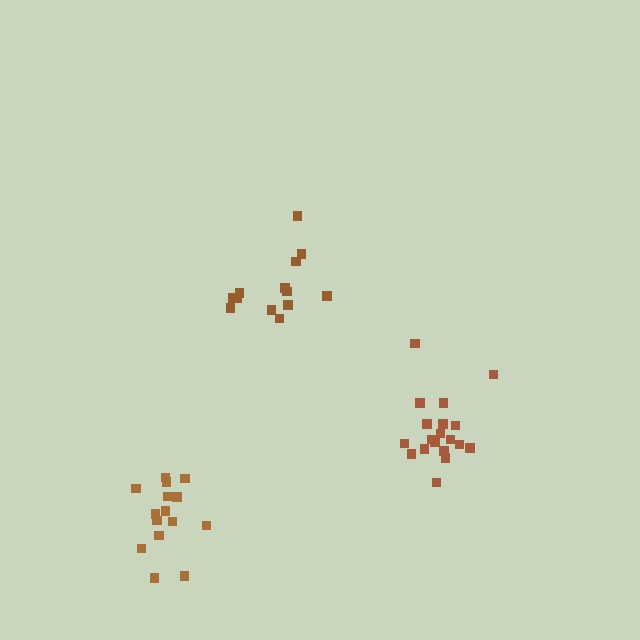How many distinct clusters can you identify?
There are 3 distinct clusters.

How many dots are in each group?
Group 1: 15 dots, Group 2: 19 dots, Group 3: 13 dots (47 total).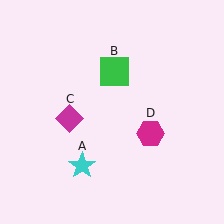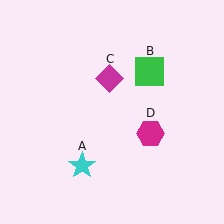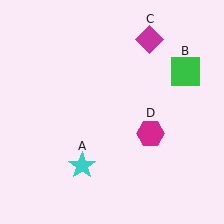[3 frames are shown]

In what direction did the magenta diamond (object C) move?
The magenta diamond (object C) moved up and to the right.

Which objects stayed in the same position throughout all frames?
Cyan star (object A) and magenta hexagon (object D) remained stationary.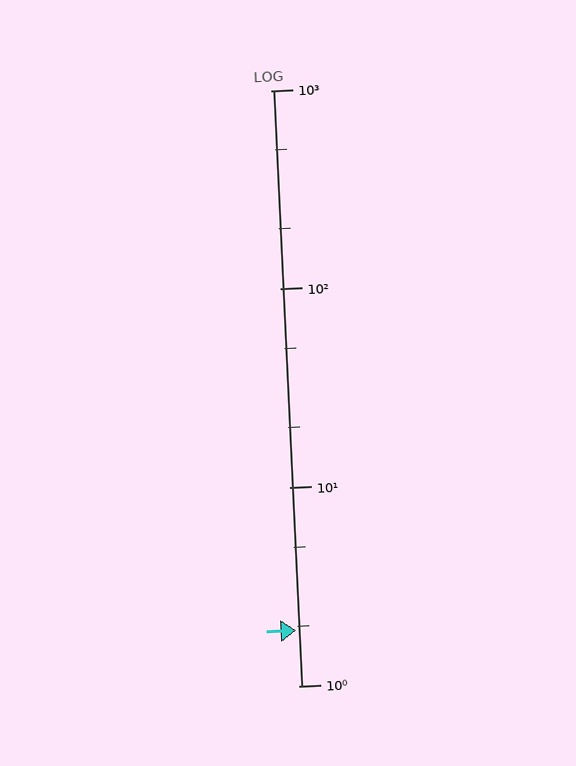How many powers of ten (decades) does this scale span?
The scale spans 3 decades, from 1 to 1000.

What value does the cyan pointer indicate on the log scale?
The pointer indicates approximately 1.9.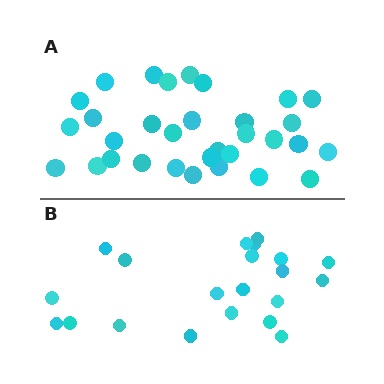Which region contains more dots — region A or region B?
Region A (the top region) has more dots.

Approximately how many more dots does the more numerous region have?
Region A has roughly 12 or so more dots than region B.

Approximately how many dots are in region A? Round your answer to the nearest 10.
About 30 dots. (The exact count is 32, which rounds to 30.)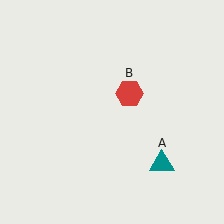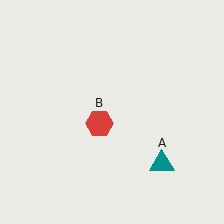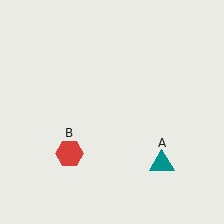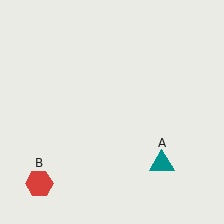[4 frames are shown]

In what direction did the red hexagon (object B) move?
The red hexagon (object B) moved down and to the left.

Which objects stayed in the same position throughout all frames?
Teal triangle (object A) remained stationary.